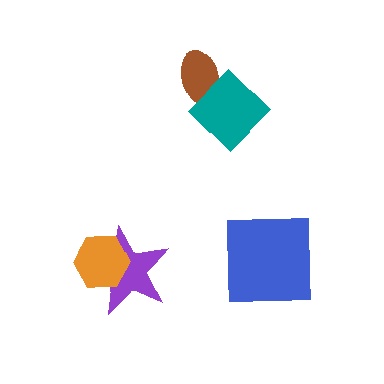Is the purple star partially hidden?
Yes, it is partially covered by another shape.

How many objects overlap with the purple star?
1 object overlaps with the purple star.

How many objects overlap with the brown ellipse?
1 object overlaps with the brown ellipse.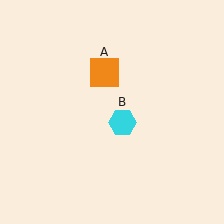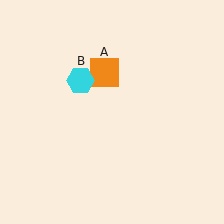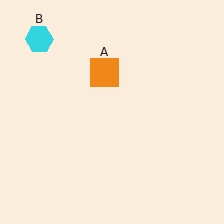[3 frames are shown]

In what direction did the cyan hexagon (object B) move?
The cyan hexagon (object B) moved up and to the left.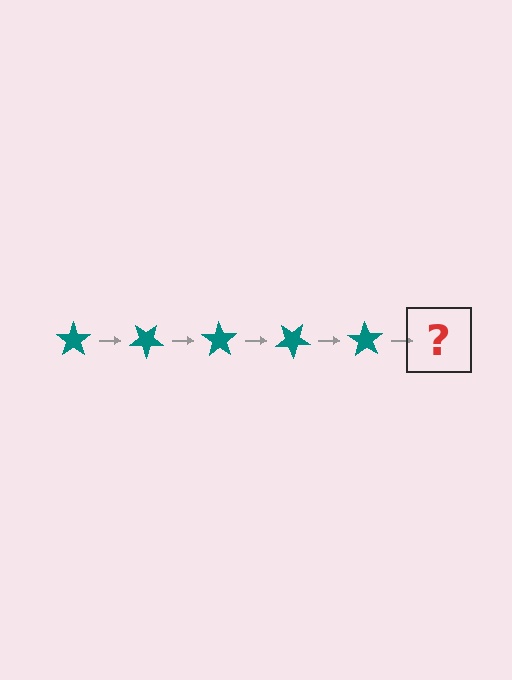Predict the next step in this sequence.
The next step is a teal star rotated 175 degrees.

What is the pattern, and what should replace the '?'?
The pattern is that the star rotates 35 degrees each step. The '?' should be a teal star rotated 175 degrees.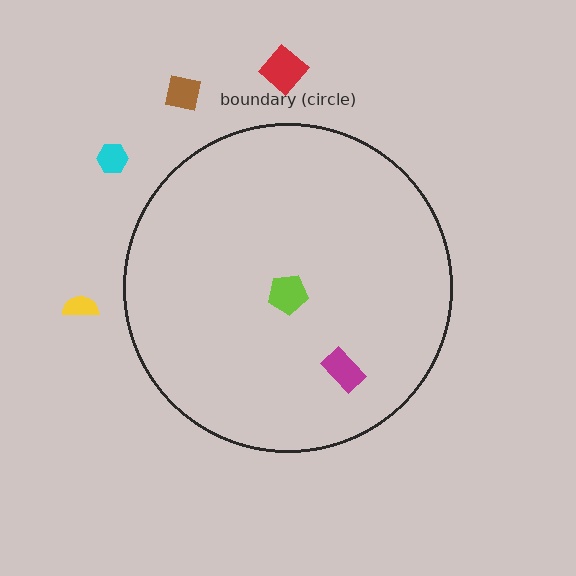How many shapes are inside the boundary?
2 inside, 4 outside.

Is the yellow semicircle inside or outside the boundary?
Outside.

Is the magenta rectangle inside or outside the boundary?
Inside.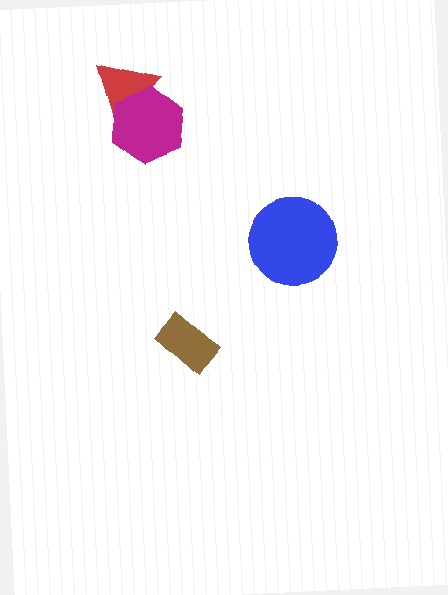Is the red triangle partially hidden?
Yes, it is partially covered by another shape.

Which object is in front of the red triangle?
The magenta hexagon is in front of the red triangle.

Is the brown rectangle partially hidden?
No, no other shape covers it.